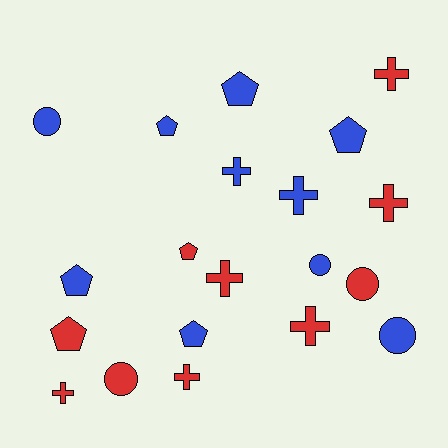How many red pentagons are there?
There are 2 red pentagons.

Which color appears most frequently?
Blue, with 10 objects.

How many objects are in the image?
There are 20 objects.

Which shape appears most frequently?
Cross, with 8 objects.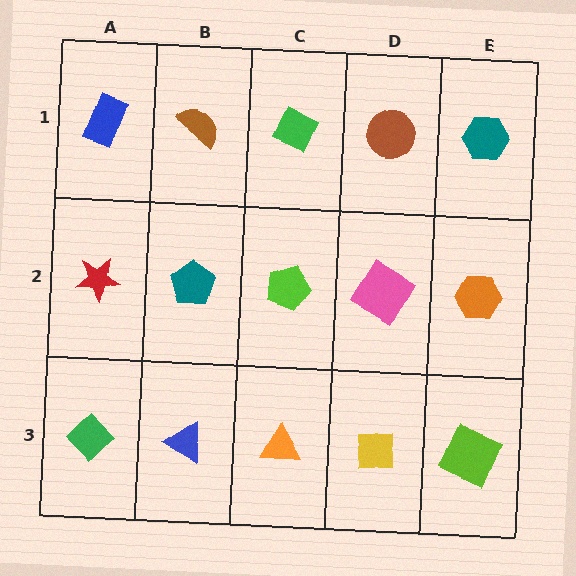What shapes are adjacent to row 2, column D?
A brown circle (row 1, column D), a yellow square (row 3, column D), a lime pentagon (row 2, column C), an orange hexagon (row 2, column E).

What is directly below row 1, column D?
A pink diamond.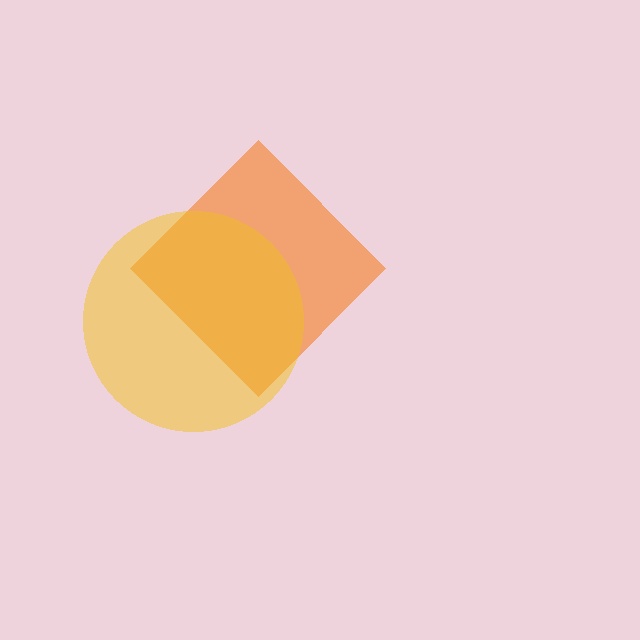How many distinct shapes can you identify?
There are 2 distinct shapes: an orange diamond, a yellow circle.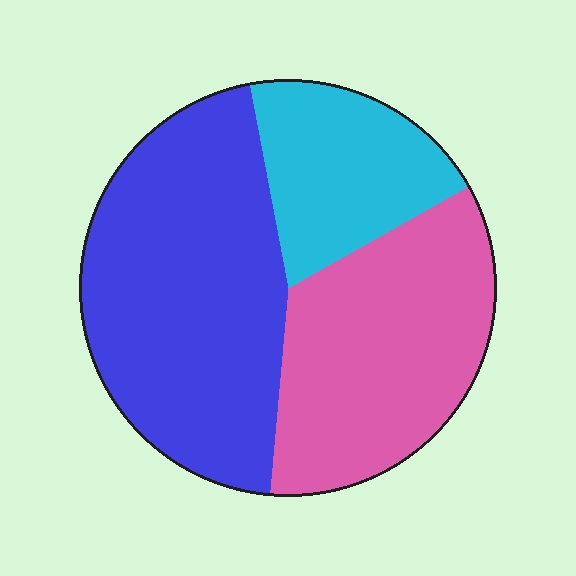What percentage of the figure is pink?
Pink takes up between a quarter and a half of the figure.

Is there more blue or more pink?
Blue.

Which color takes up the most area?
Blue, at roughly 45%.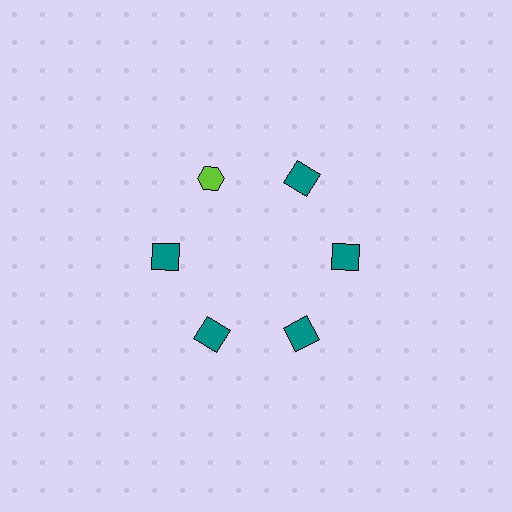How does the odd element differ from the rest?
It differs in both color (lime instead of teal) and shape (hexagon instead of square).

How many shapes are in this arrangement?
There are 6 shapes arranged in a ring pattern.